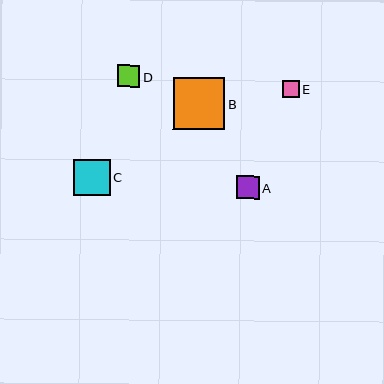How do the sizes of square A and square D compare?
Square A and square D are approximately the same size.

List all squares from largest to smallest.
From largest to smallest: B, C, A, D, E.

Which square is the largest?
Square B is the largest with a size of approximately 52 pixels.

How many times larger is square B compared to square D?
Square B is approximately 2.3 times the size of square D.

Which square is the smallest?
Square E is the smallest with a size of approximately 17 pixels.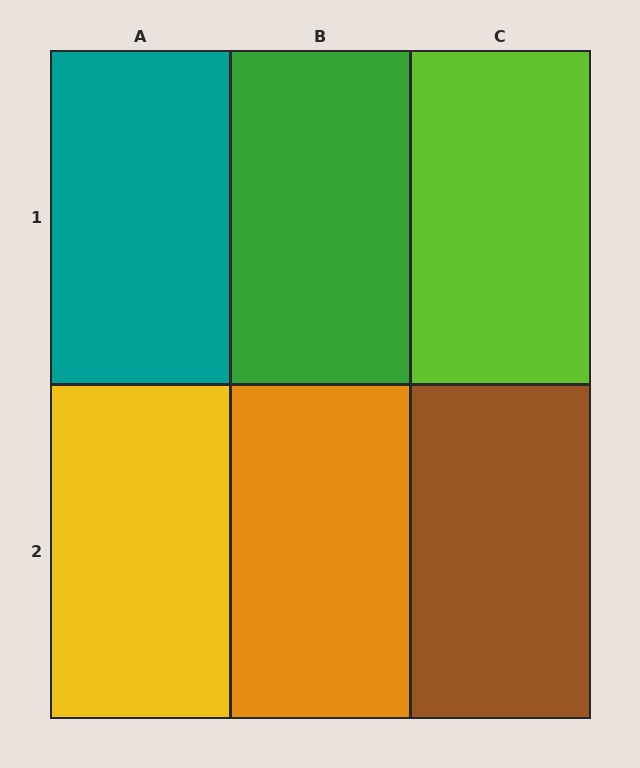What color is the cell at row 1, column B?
Green.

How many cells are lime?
1 cell is lime.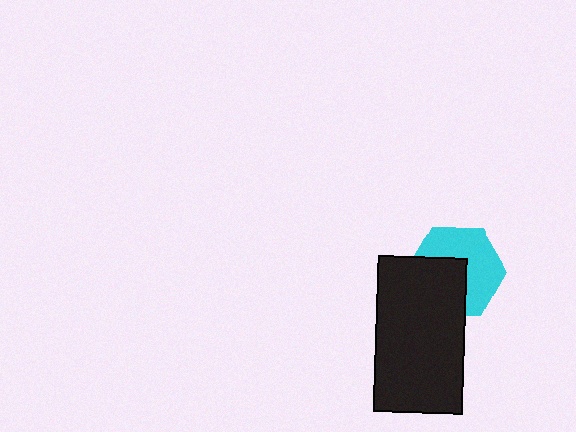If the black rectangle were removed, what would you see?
You would see the complete cyan hexagon.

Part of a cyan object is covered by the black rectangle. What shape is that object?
It is a hexagon.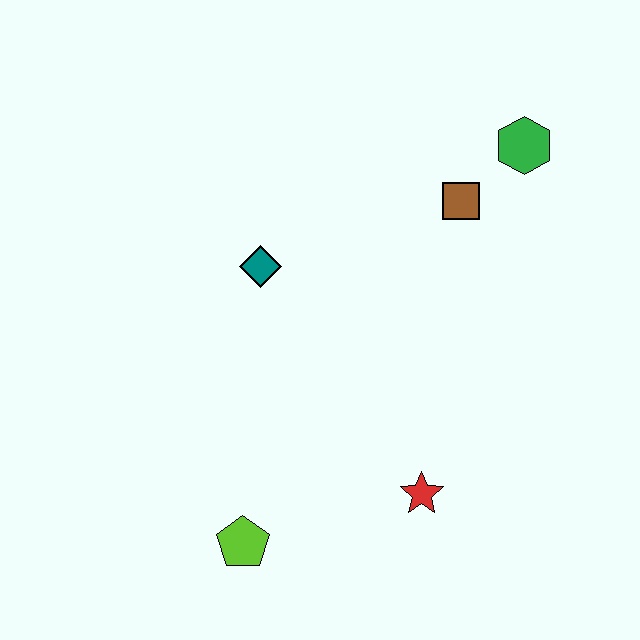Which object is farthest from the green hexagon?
The lime pentagon is farthest from the green hexagon.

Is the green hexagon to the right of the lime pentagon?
Yes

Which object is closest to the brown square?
The green hexagon is closest to the brown square.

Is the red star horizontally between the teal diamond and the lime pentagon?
No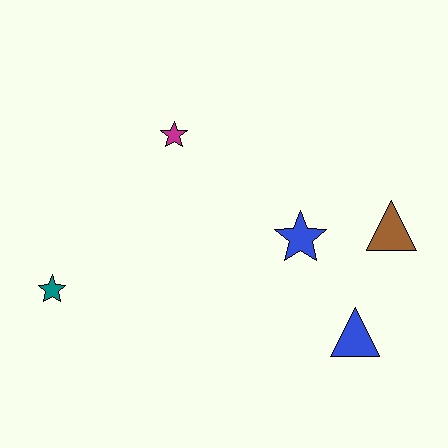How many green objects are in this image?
There are no green objects.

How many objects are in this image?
There are 5 objects.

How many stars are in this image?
There are 3 stars.